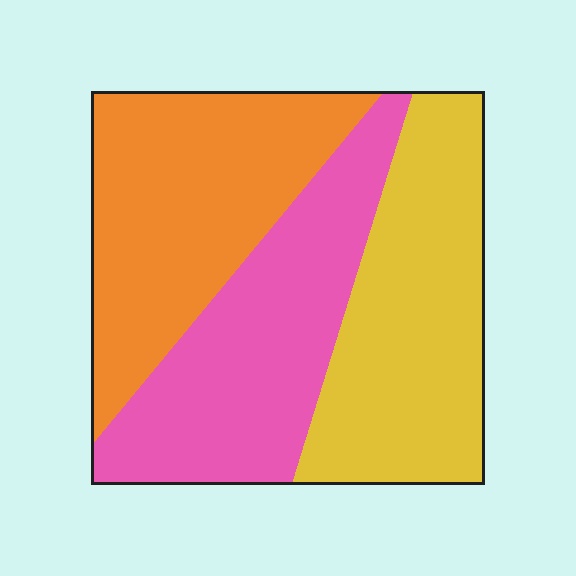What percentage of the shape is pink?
Pink covers about 35% of the shape.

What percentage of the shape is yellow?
Yellow covers 34% of the shape.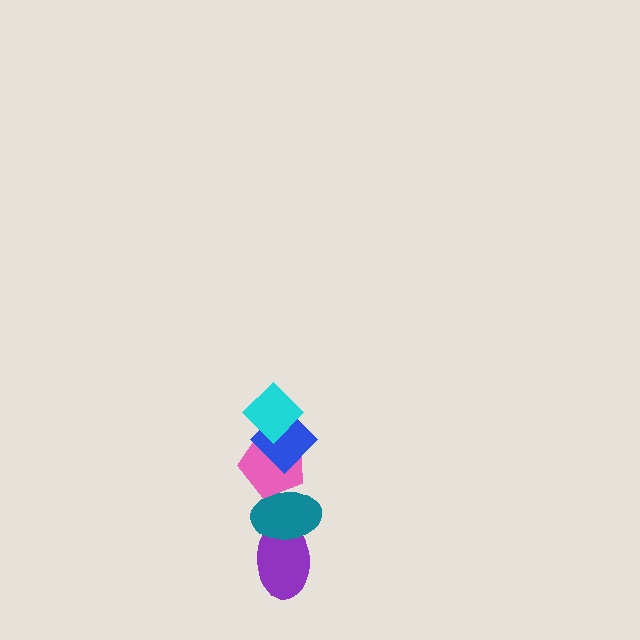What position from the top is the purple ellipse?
The purple ellipse is 5th from the top.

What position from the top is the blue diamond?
The blue diamond is 2nd from the top.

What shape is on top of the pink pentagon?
The blue diamond is on top of the pink pentagon.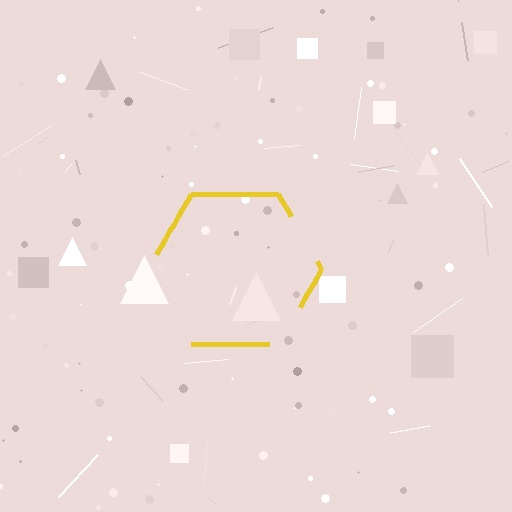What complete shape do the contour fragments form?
The contour fragments form a hexagon.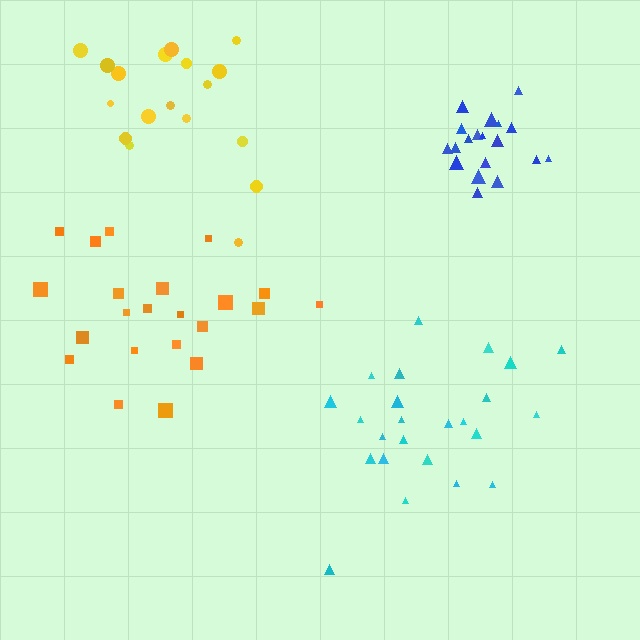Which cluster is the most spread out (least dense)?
Cyan.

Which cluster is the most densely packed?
Blue.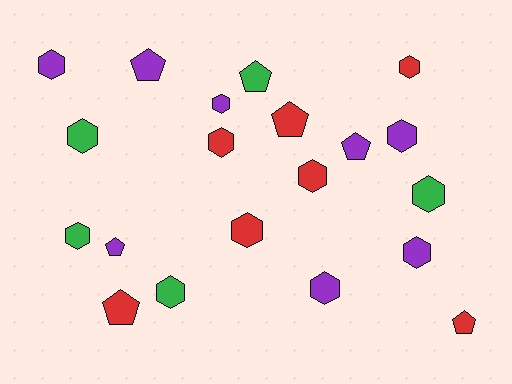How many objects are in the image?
There are 20 objects.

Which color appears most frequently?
Purple, with 8 objects.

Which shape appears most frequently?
Hexagon, with 13 objects.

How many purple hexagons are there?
There are 5 purple hexagons.